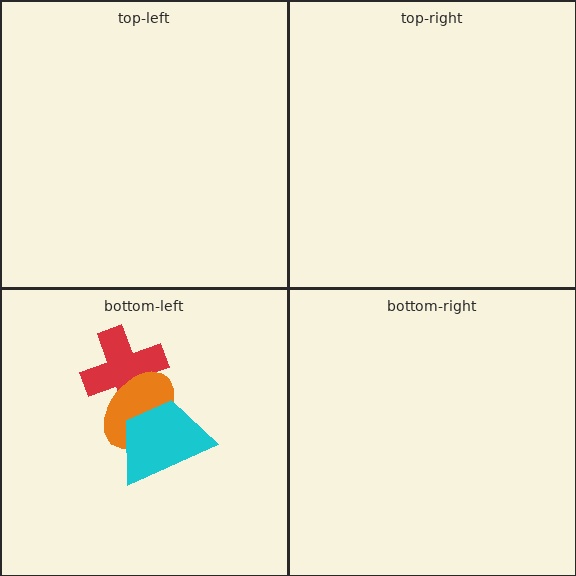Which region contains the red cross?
The bottom-left region.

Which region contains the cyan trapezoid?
The bottom-left region.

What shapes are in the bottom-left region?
The red cross, the orange ellipse, the cyan trapezoid.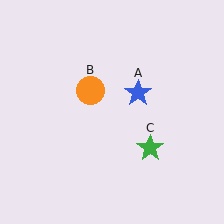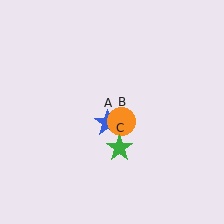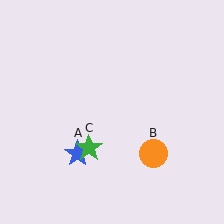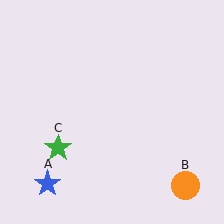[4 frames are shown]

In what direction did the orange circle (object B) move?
The orange circle (object B) moved down and to the right.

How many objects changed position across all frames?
3 objects changed position: blue star (object A), orange circle (object B), green star (object C).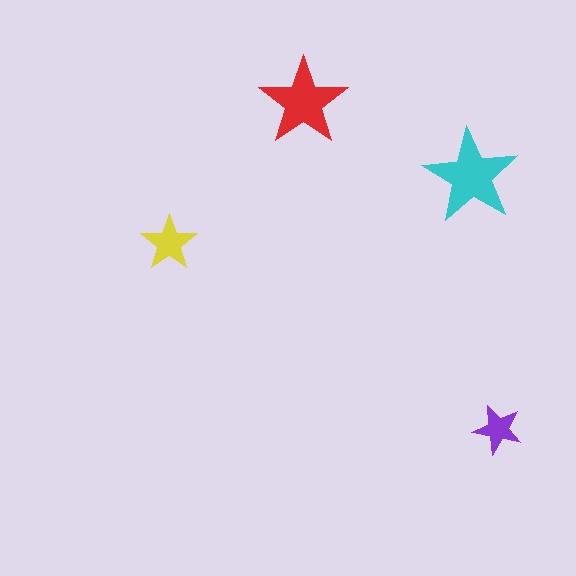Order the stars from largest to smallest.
the cyan one, the red one, the yellow one, the purple one.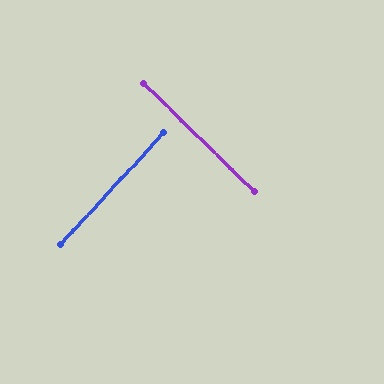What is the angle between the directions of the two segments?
Approximately 88 degrees.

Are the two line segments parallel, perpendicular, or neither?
Perpendicular — they meet at approximately 88°.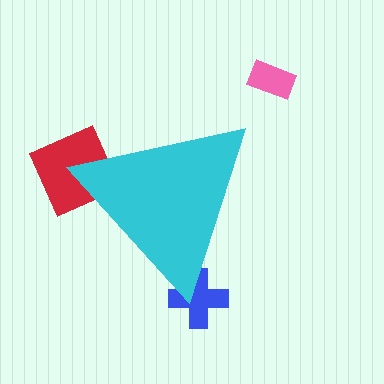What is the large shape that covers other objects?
A cyan triangle.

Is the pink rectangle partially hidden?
No, the pink rectangle is fully visible.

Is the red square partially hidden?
Yes, the red square is partially hidden behind the cyan triangle.